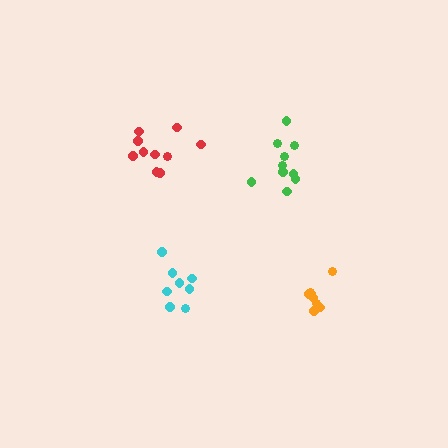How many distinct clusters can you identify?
There are 4 distinct clusters.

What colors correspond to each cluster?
The clusters are colored: red, orange, cyan, green.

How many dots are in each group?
Group 1: 10 dots, Group 2: 8 dots, Group 3: 8 dots, Group 4: 10 dots (36 total).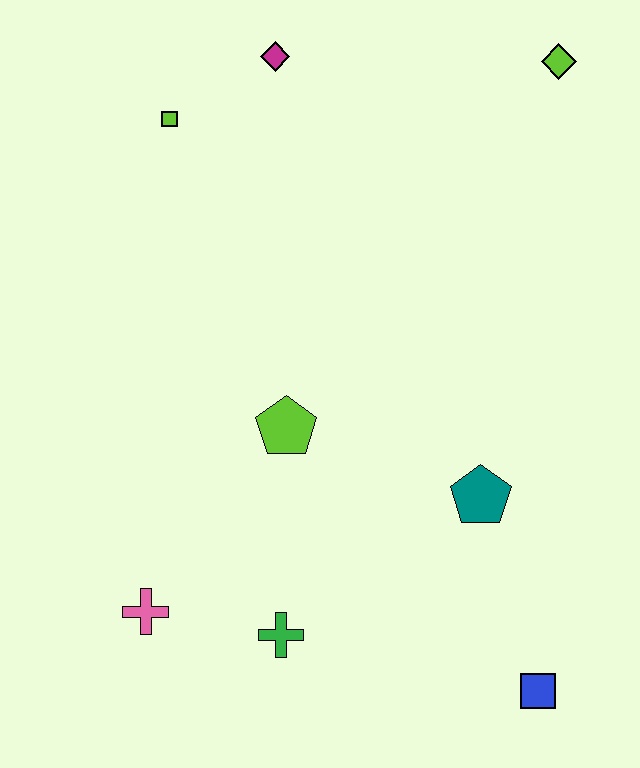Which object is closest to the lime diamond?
The magenta diamond is closest to the lime diamond.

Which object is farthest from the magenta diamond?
The blue square is farthest from the magenta diamond.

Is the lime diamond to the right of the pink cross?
Yes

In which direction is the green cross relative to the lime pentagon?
The green cross is below the lime pentagon.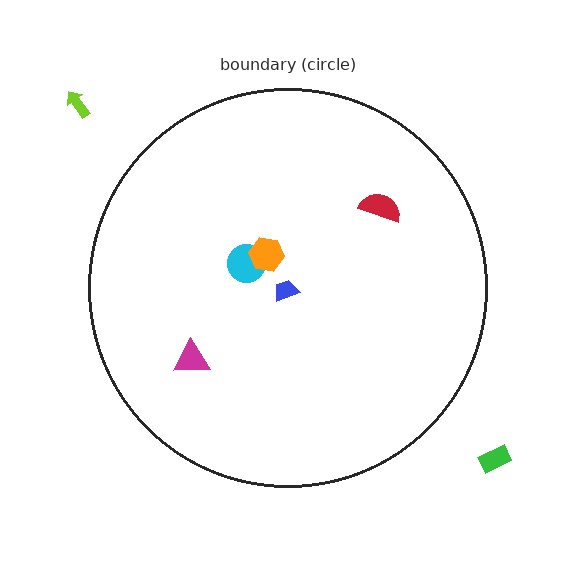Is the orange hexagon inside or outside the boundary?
Inside.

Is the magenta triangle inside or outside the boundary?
Inside.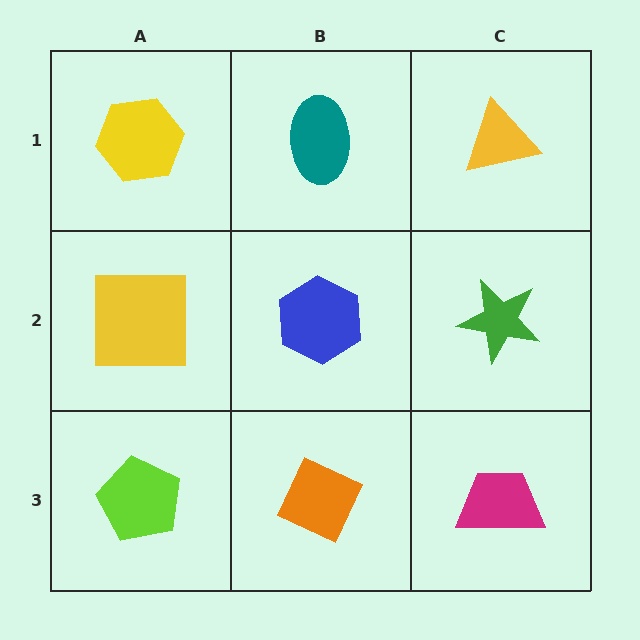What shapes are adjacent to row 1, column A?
A yellow square (row 2, column A), a teal ellipse (row 1, column B).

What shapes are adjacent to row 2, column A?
A yellow hexagon (row 1, column A), a lime pentagon (row 3, column A), a blue hexagon (row 2, column B).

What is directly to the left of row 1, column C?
A teal ellipse.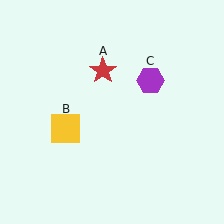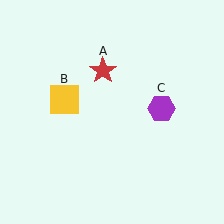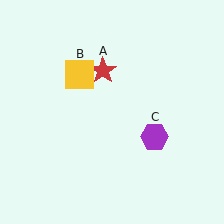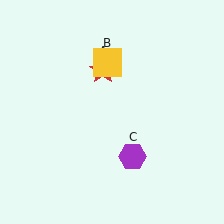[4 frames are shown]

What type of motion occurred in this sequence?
The yellow square (object B), purple hexagon (object C) rotated clockwise around the center of the scene.